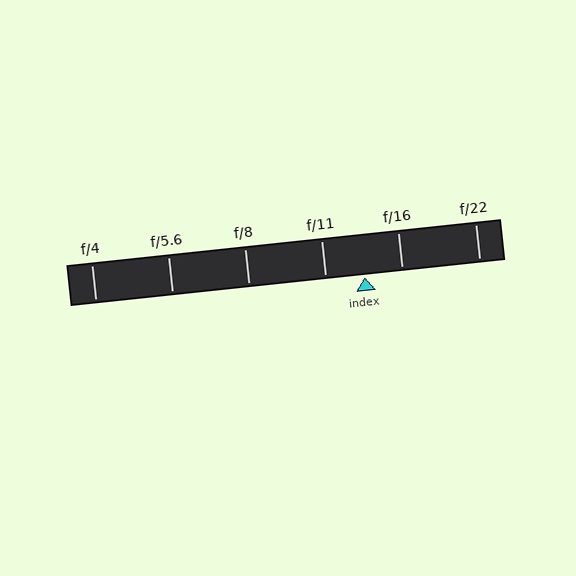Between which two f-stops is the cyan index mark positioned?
The index mark is between f/11 and f/16.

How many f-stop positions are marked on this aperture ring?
There are 6 f-stop positions marked.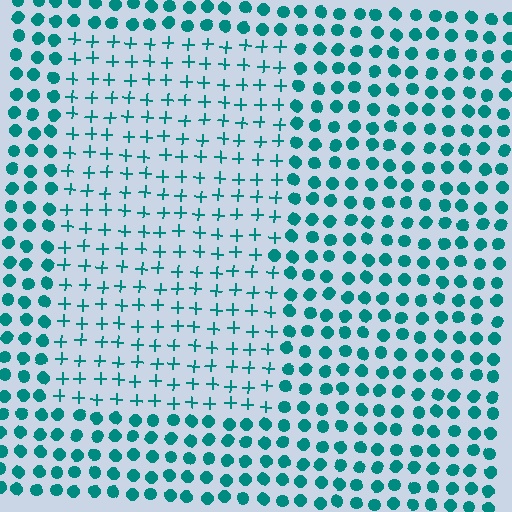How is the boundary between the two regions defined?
The boundary is defined by a change in element shape: plus signs inside vs. circles outside. All elements share the same color and spacing.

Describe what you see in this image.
The image is filled with small teal elements arranged in a uniform grid. A rectangle-shaped region contains plus signs, while the surrounding area contains circles. The boundary is defined purely by the change in element shape.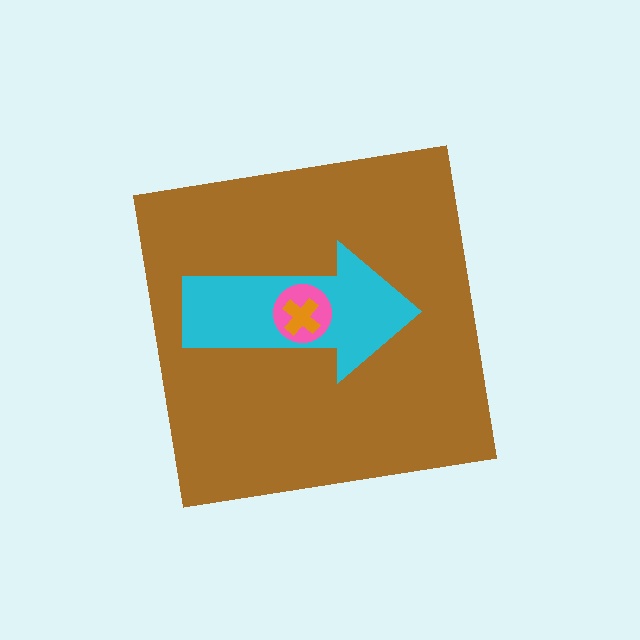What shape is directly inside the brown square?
The cyan arrow.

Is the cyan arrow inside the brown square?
Yes.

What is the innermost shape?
The orange cross.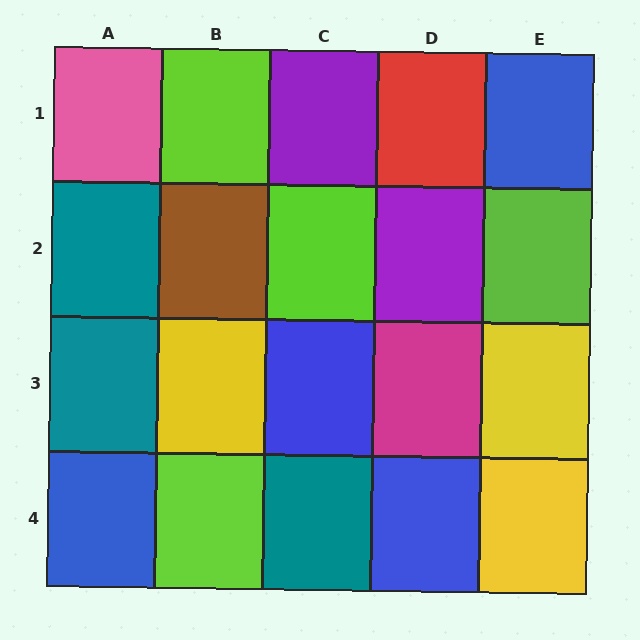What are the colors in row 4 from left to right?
Blue, lime, teal, blue, yellow.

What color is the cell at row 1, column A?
Pink.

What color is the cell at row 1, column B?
Lime.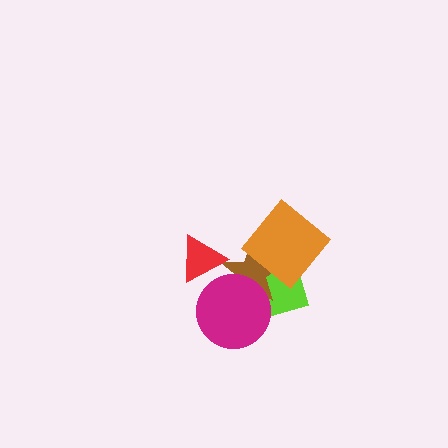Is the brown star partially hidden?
Yes, it is partially covered by another shape.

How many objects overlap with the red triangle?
1 object overlaps with the red triangle.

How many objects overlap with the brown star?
4 objects overlap with the brown star.